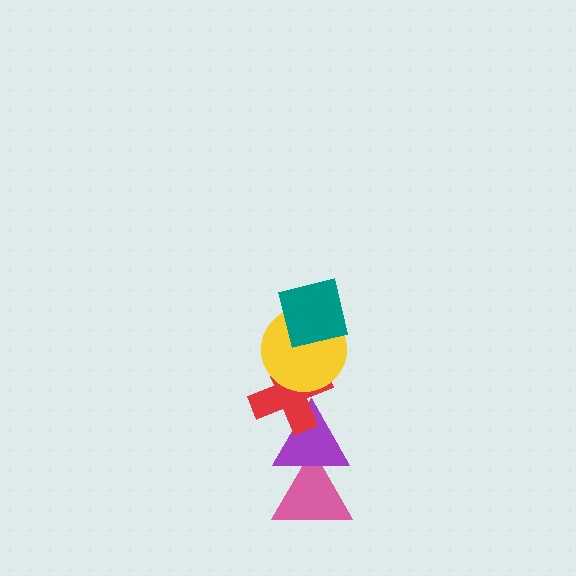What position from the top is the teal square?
The teal square is 1st from the top.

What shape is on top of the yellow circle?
The teal square is on top of the yellow circle.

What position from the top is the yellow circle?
The yellow circle is 2nd from the top.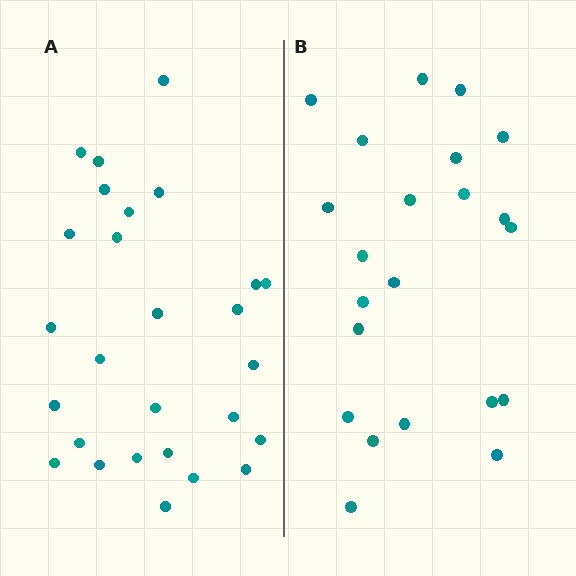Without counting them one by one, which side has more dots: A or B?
Region A (the left region) has more dots.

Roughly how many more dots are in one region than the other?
Region A has about 5 more dots than region B.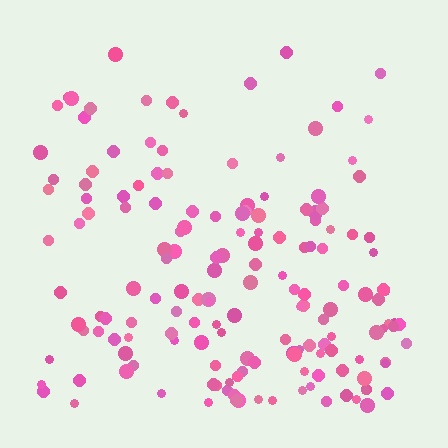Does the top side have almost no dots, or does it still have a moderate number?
Still a moderate number, just noticeably fewer than the bottom.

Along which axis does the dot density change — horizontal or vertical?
Vertical.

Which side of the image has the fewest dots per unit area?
The top.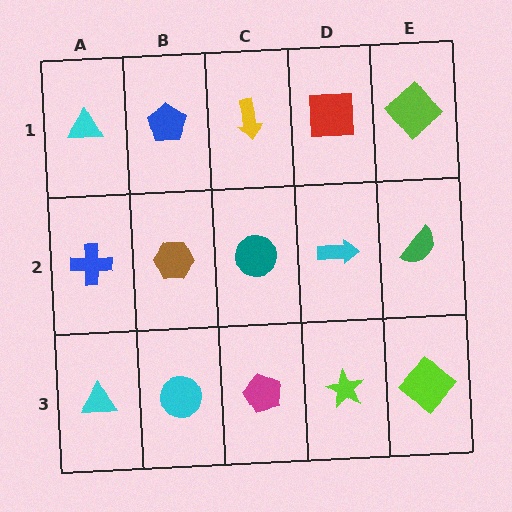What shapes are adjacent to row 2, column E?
A lime diamond (row 1, column E), a lime diamond (row 3, column E), a cyan arrow (row 2, column D).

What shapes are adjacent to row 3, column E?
A green semicircle (row 2, column E), a lime star (row 3, column D).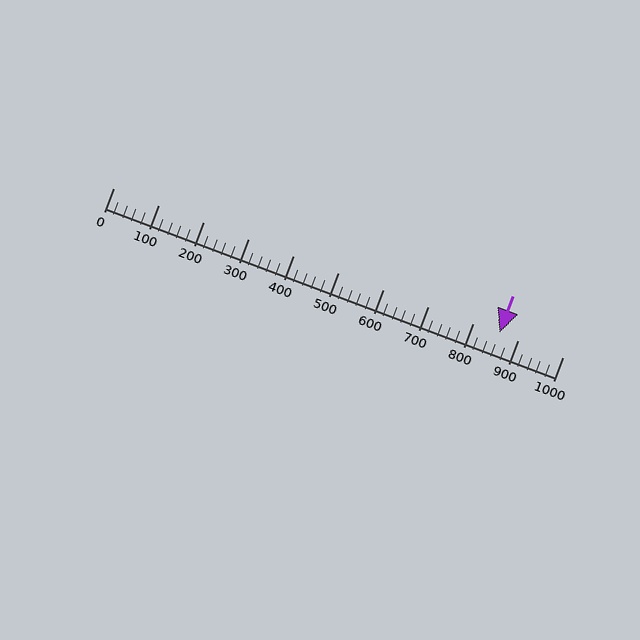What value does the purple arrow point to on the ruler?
The purple arrow points to approximately 860.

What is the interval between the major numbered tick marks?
The major tick marks are spaced 100 units apart.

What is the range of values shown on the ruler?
The ruler shows values from 0 to 1000.